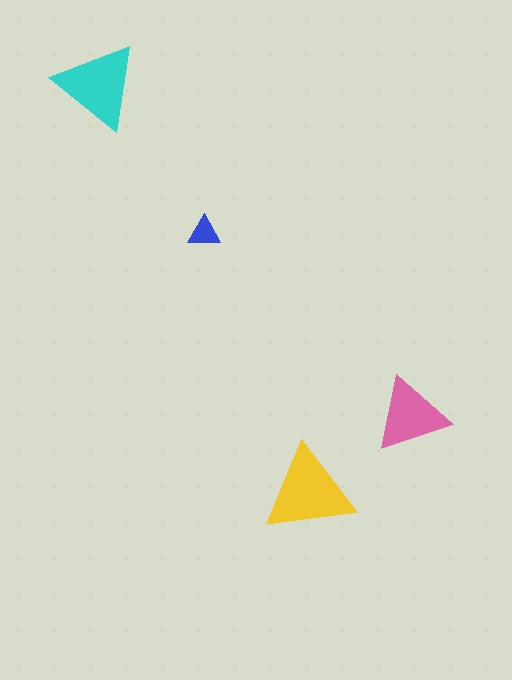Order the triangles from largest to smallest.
the yellow one, the cyan one, the pink one, the blue one.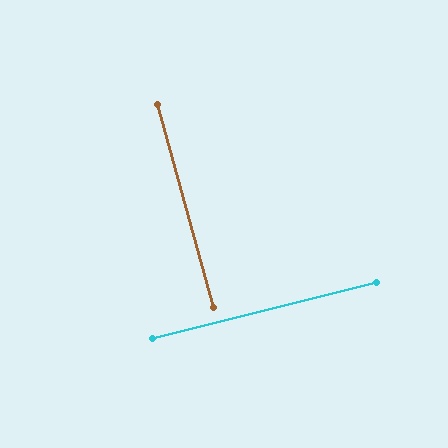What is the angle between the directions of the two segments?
Approximately 89 degrees.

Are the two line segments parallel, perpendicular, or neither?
Perpendicular — they meet at approximately 89°.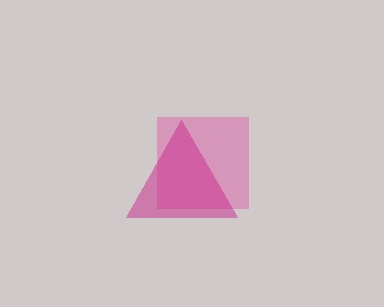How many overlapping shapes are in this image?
There are 2 overlapping shapes in the image.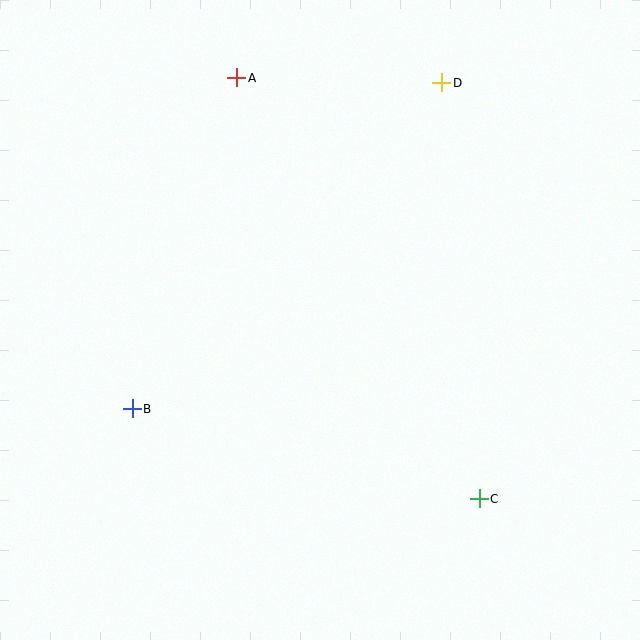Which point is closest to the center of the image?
Point B at (132, 409) is closest to the center.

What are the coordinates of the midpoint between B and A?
The midpoint between B and A is at (185, 243).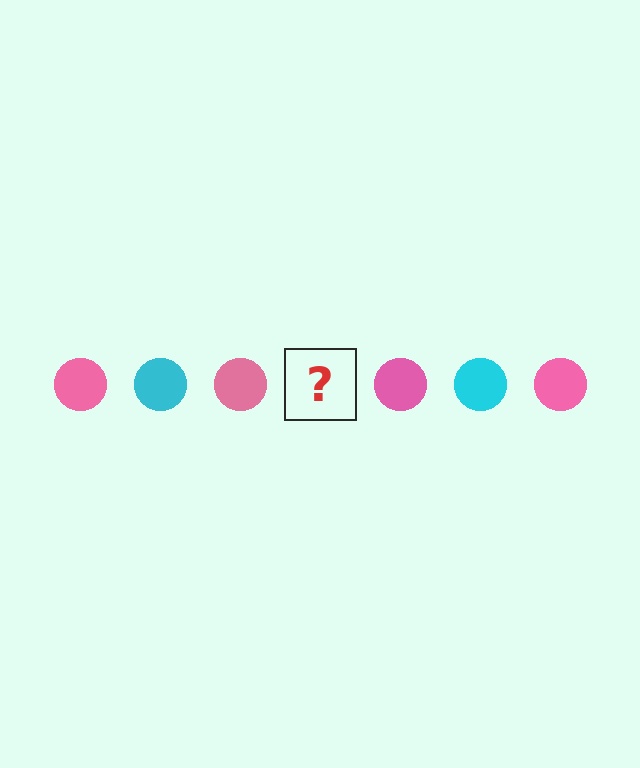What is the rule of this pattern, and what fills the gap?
The rule is that the pattern cycles through pink, cyan circles. The gap should be filled with a cyan circle.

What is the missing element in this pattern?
The missing element is a cyan circle.